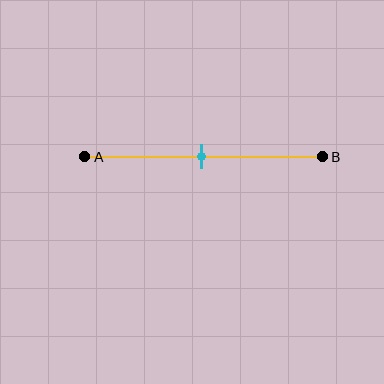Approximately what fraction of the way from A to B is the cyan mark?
The cyan mark is approximately 50% of the way from A to B.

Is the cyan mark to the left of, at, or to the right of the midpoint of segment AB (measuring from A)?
The cyan mark is approximately at the midpoint of segment AB.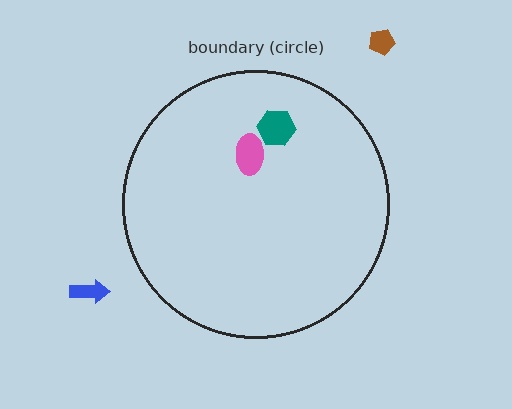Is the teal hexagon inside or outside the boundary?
Inside.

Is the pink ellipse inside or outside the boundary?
Inside.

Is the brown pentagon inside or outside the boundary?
Outside.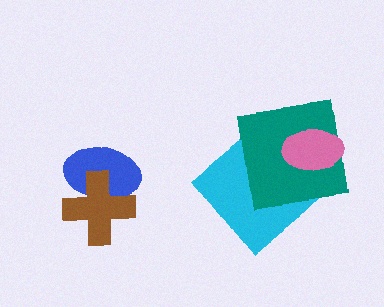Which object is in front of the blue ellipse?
The brown cross is in front of the blue ellipse.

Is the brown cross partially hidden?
No, no other shape covers it.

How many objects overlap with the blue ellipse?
1 object overlaps with the blue ellipse.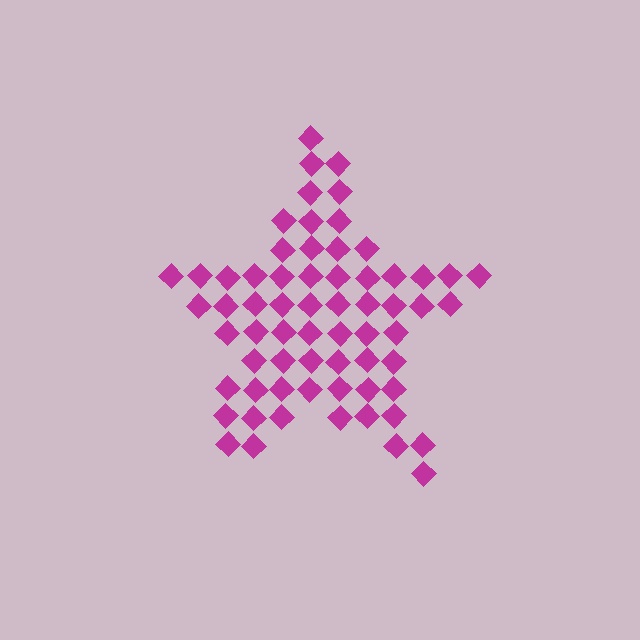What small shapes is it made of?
It is made of small diamonds.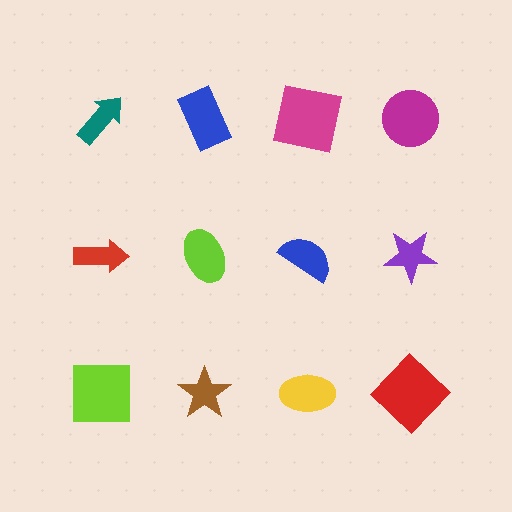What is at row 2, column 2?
A lime ellipse.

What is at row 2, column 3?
A blue semicircle.